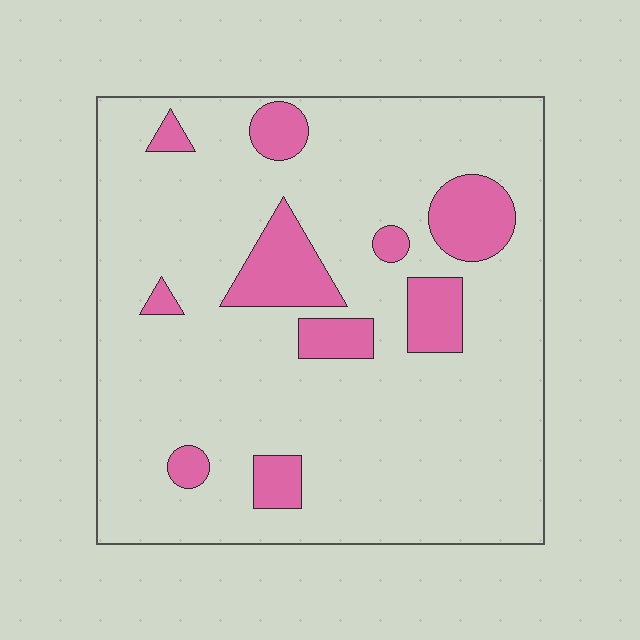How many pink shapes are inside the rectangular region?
10.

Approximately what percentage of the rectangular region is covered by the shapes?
Approximately 15%.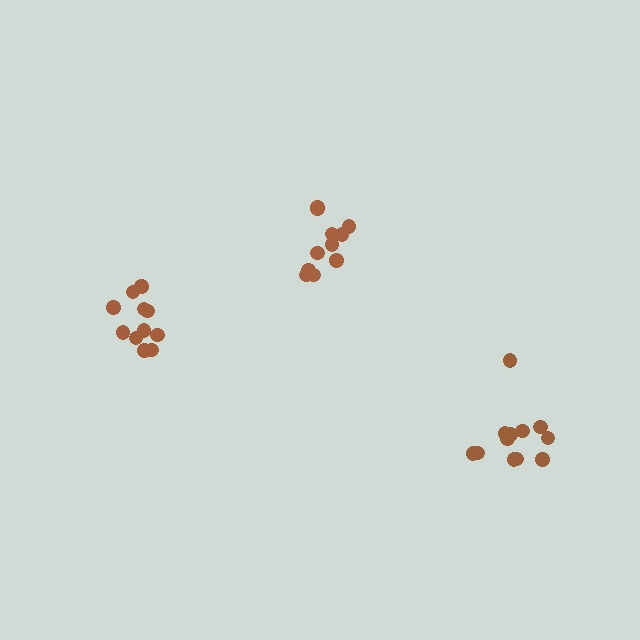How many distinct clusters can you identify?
There are 3 distinct clusters.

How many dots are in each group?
Group 1: 11 dots, Group 2: 11 dots, Group 3: 12 dots (34 total).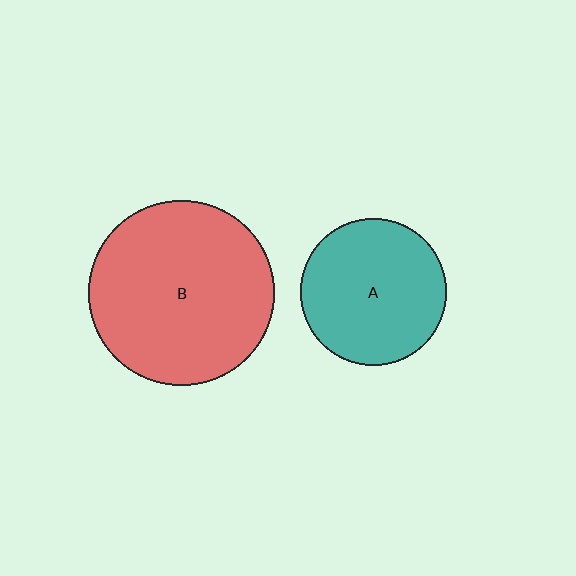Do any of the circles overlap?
No, none of the circles overlap.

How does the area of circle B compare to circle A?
Approximately 1.6 times.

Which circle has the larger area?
Circle B (red).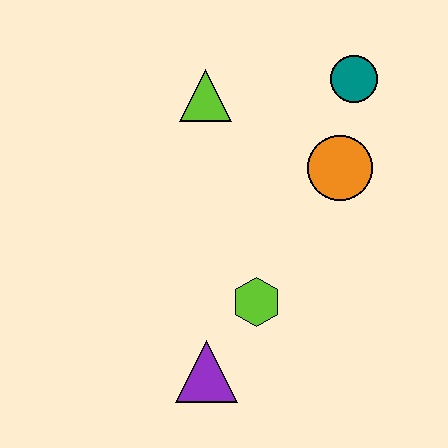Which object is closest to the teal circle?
The orange circle is closest to the teal circle.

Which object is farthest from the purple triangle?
The teal circle is farthest from the purple triangle.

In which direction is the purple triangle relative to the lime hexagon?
The purple triangle is below the lime hexagon.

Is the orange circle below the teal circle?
Yes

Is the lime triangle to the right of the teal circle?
No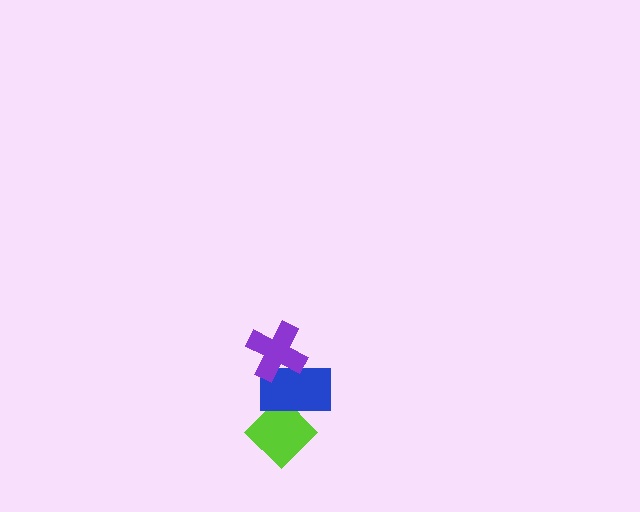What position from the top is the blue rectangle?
The blue rectangle is 2nd from the top.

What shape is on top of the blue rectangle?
The purple cross is on top of the blue rectangle.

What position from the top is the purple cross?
The purple cross is 1st from the top.